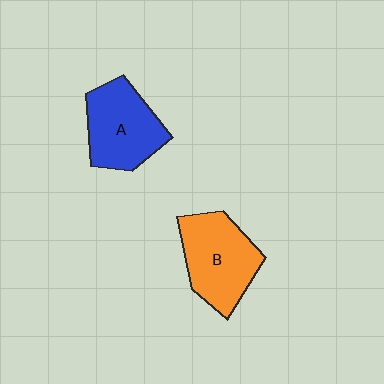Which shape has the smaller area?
Shape A (blue).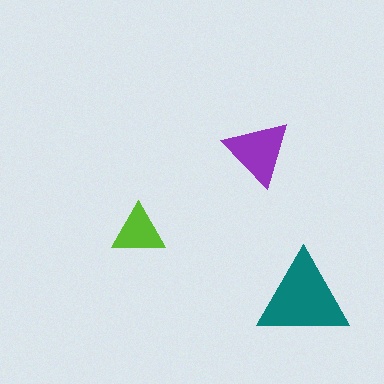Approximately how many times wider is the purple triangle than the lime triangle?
About 1.5 times wider.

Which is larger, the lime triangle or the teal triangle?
The teal one.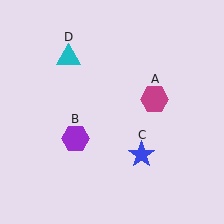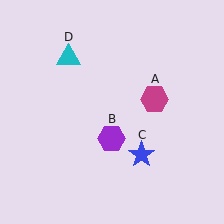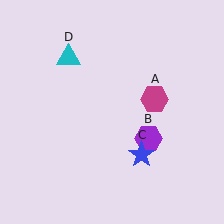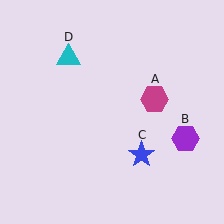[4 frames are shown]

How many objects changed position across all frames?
1 object changed position: purple hexagon (object B).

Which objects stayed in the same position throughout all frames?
Magenta hexagon (object A) and blue star (object C) and cyan triangle (object D) remained stationary.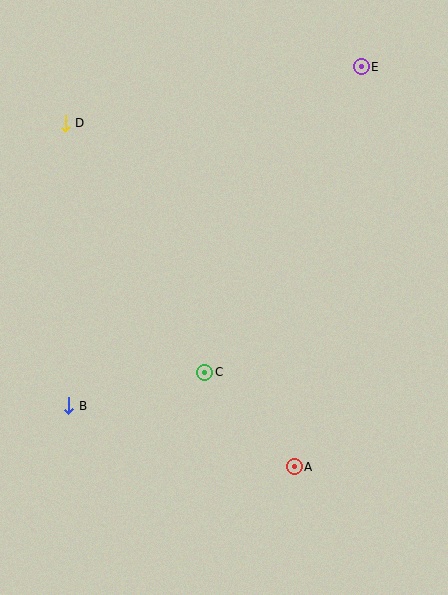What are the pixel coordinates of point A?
Point A is at (294, 467).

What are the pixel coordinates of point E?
Point E is at (361, 67).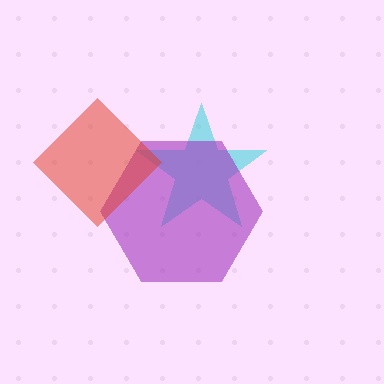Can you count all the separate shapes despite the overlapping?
Yes, there are 3 separate shapes.